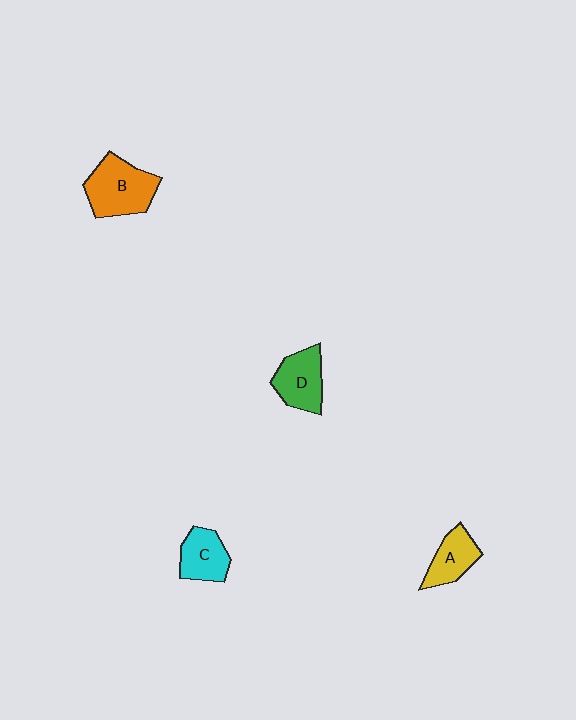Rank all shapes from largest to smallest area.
From largest to smallest: B (orange), D (green), C (cyan), A (yellow).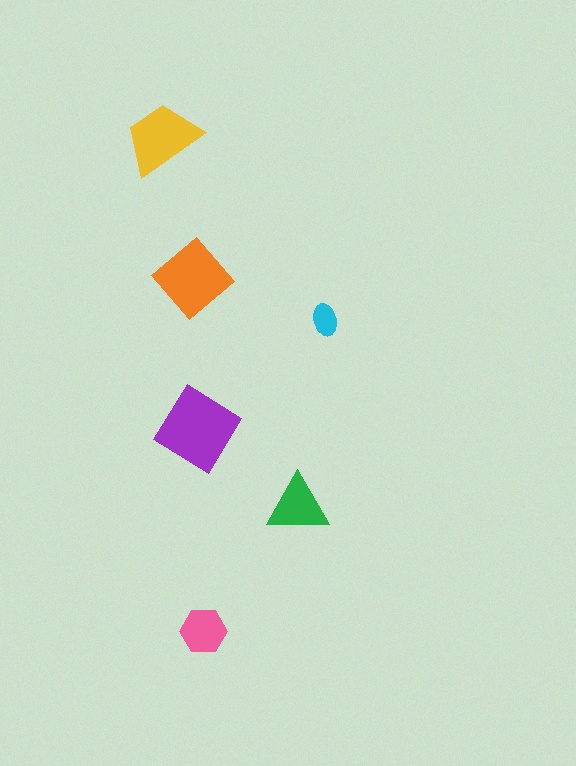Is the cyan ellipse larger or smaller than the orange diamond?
Smaller.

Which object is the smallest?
The cyan ellipse.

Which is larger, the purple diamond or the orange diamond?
The purple diamond.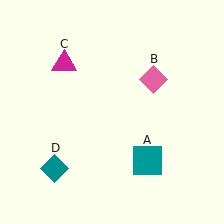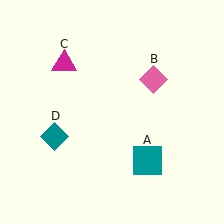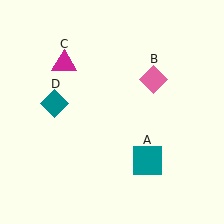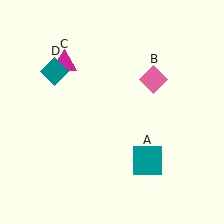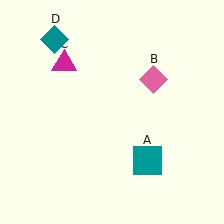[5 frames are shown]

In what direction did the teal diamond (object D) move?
The teal diamond (object D) moved up.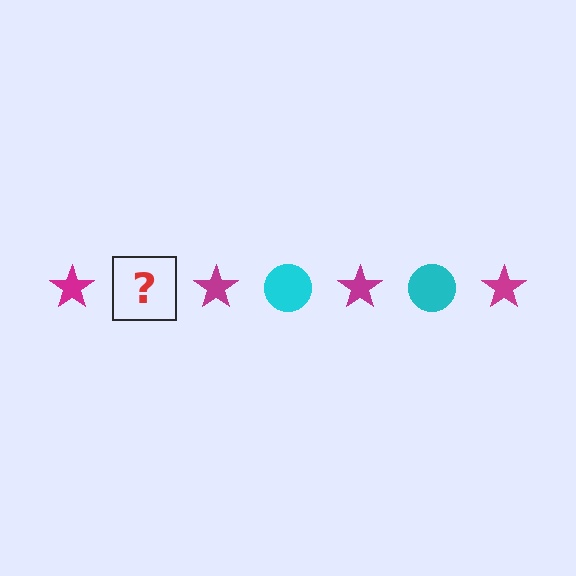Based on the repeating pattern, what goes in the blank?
The blank should be a cyan circle.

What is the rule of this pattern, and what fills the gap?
The rule is that the pattern alternates between magenta star and cyan circle. The gap should be filled with a cyan circle.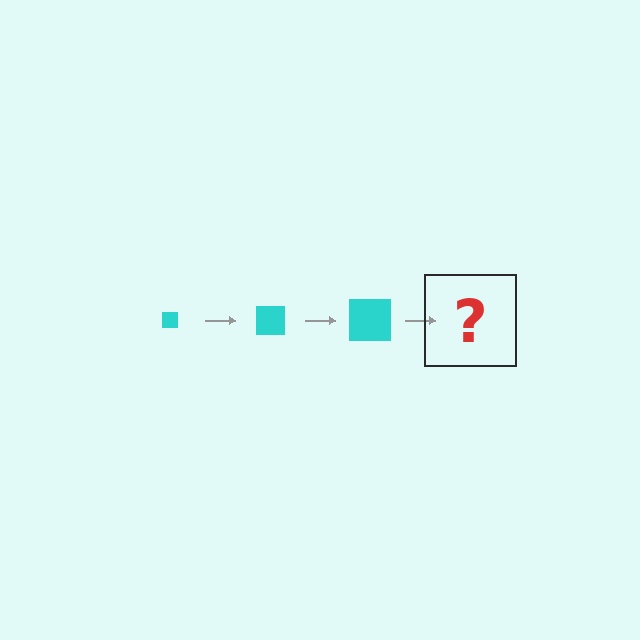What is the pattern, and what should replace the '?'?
The pattern is that the square gets progressively larger each step. The '?' should be a cyan square, larger than the previous one.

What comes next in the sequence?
The next element should be a cyan square, larger than the previous one.